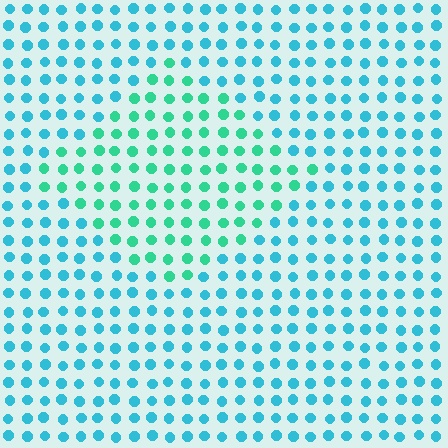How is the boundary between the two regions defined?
The boundary is defined purely by a slight shift in hue (about 33 degrees). Spacing, size, and orientation are identical on both sides.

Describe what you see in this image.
The image is filled with small cyan elements in a uniform arrangement. A diamond-shaped region is visible where the elements are tinted to a slightly different hue, forming a subtle color boundary.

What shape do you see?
I see a diamond.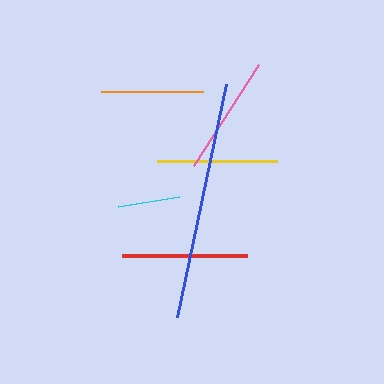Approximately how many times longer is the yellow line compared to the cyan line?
The yellow line is approximately 1.9 times the length of the cyan line.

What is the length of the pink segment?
The pink segment is approximately 119 pixels long.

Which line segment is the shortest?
The cyan line is the shortest at approximately 62 pixels.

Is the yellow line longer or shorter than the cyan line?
The yellow line is longer than the cyan line.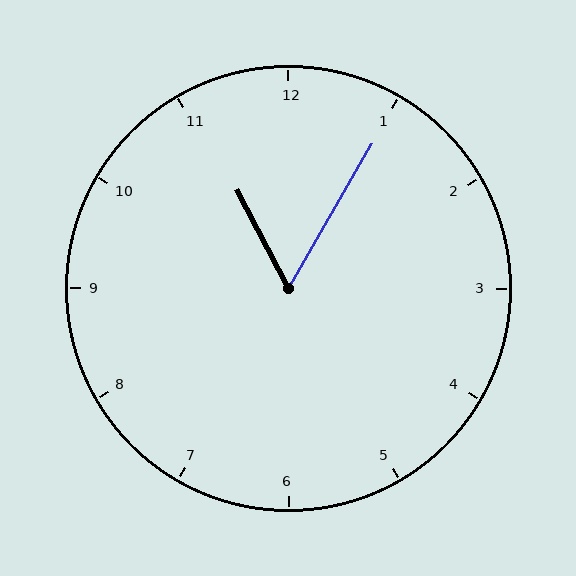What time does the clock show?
11:05.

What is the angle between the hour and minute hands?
Approximately 58 degrees.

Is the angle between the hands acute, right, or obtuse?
It is acute.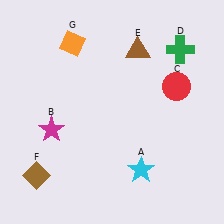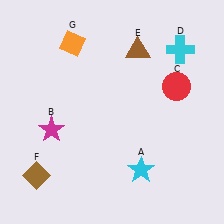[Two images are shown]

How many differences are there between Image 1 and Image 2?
There is 1 difference between the two images.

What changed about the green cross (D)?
In Image 1, D is green. In Image 2, it changed to cyan.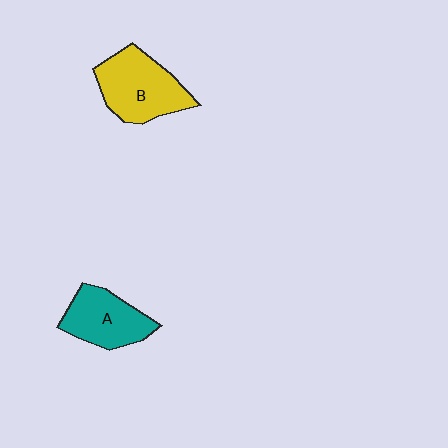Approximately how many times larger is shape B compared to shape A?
Approximately 1.2 times.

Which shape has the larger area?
Shape B (yellow).